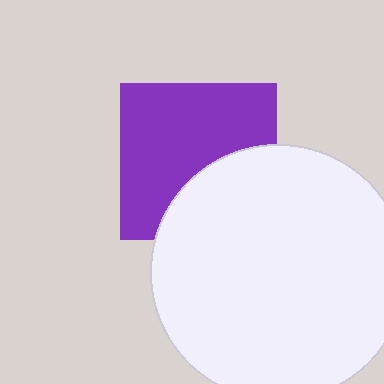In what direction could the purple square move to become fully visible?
The purple square could move up. That would shift it out from behind the white circle entirely.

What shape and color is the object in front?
The object in front is a white circle.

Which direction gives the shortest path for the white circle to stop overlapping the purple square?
Moving down gives the shortest separation.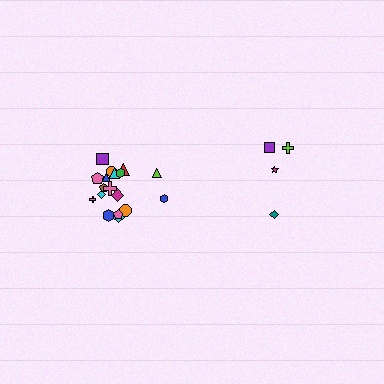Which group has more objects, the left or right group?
The left group.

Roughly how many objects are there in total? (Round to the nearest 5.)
Roughly 20 objects in total.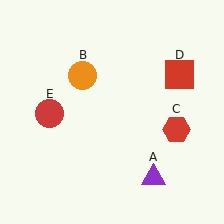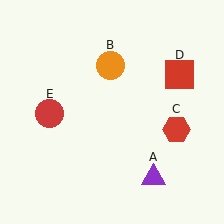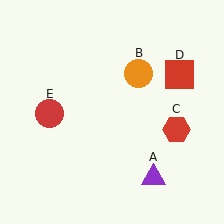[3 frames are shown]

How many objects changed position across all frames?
1 object changed position: orange circle (object B).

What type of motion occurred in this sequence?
The orange circle (object B) rotated clockwise around the center of the scene.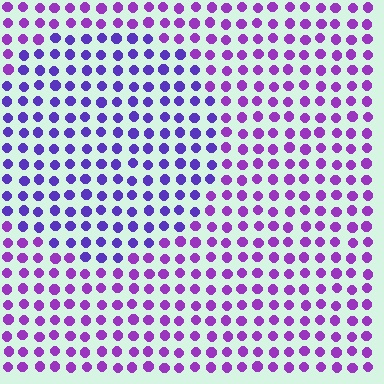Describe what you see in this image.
The image is filled with small purple elements in a uniform arrangement. A circle-shaped region is visible where the elements are tinted to a slightly different hue, forming a subtle color boundary.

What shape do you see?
I see a circle.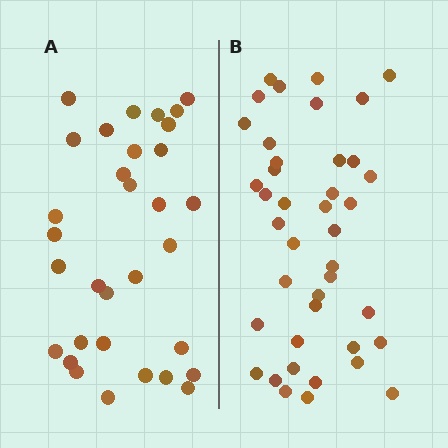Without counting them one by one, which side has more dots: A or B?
Region B (the right region) has more dots.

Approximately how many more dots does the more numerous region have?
Region B has roughly 8 or so more dots than region A.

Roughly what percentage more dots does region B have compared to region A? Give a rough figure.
About 30% more.